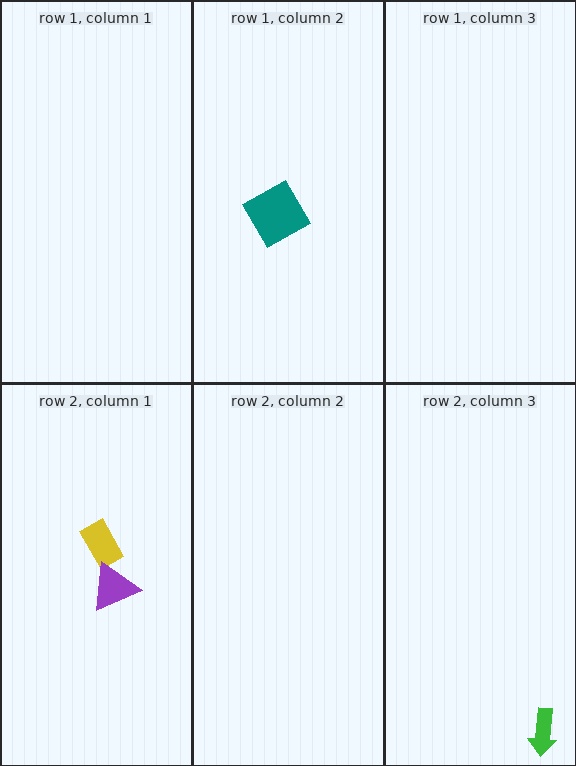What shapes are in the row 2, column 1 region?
The yellow rectangle, the purple triangle.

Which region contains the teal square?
The row 1, column 2 region.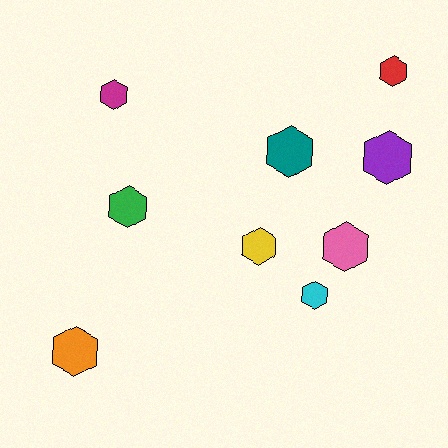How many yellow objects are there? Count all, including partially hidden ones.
There is 1 yellow object.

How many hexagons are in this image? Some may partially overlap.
There are 9 hexagons.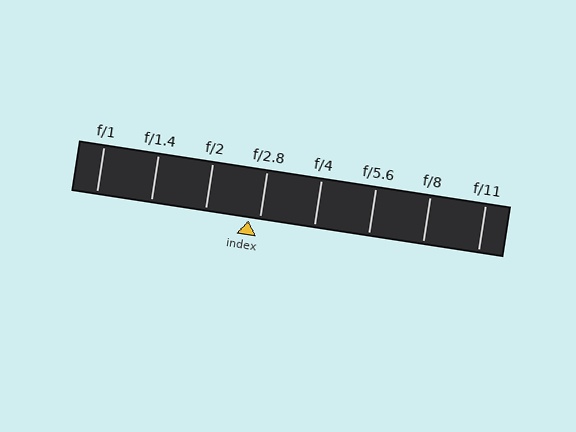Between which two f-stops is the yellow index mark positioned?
The index mark is between f/2 and f/2.8.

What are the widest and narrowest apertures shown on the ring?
The widest aperture shown is f/1 and the narrowest is f/11.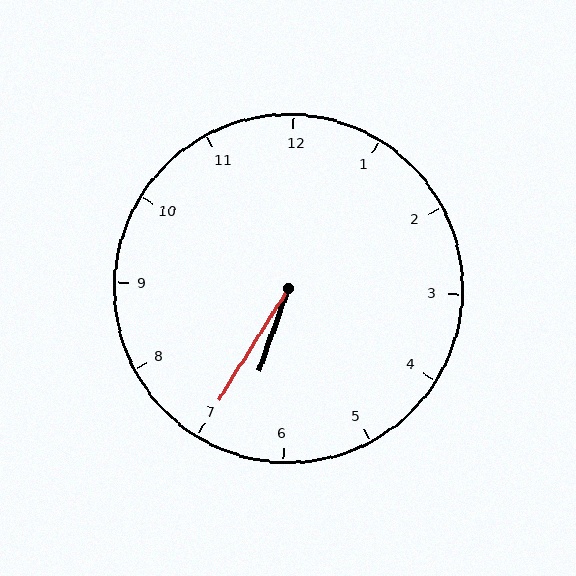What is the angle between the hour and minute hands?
Approximately 12 degrees.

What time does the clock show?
6:35.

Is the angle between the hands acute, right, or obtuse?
It is acute.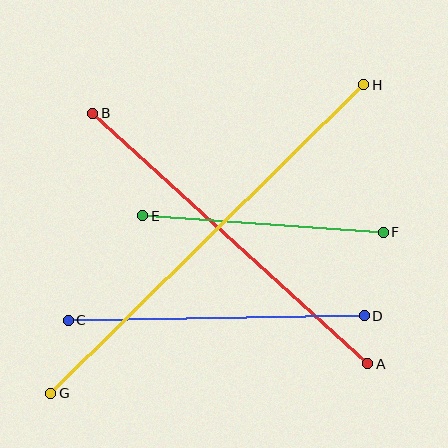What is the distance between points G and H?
The distance is approximately 439 pixels.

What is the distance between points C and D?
The distance is approximately 296 pixels.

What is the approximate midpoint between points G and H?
The midpoint is at approximately (207, 239) pixels.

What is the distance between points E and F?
The distance is approximately 241 pixels.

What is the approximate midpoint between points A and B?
The midpoint is at approximately (230, 238) pixels.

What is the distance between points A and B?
The distance is approximately 372 pixels.